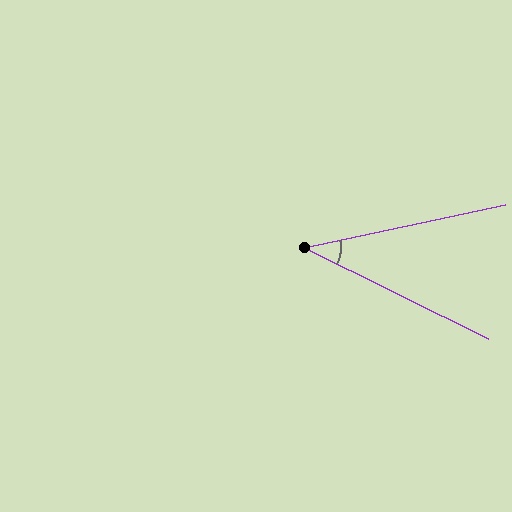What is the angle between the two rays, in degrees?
Approximately 38 degrees.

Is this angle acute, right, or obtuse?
It is acute.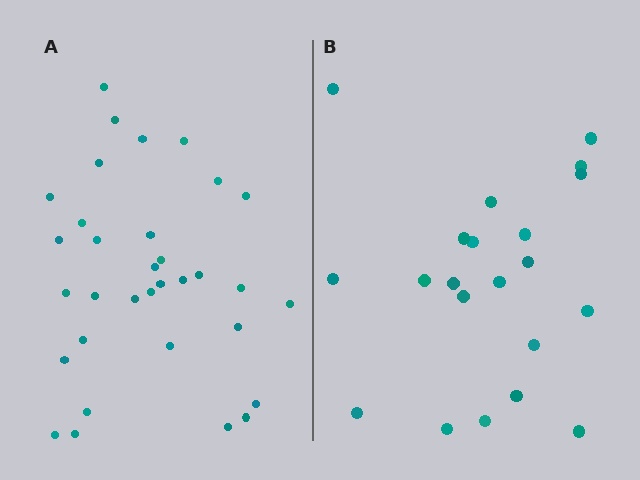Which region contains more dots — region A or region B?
Region A (the left region) has more dots.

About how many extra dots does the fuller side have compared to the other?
Region A has roughly 12 or so more dots than region B.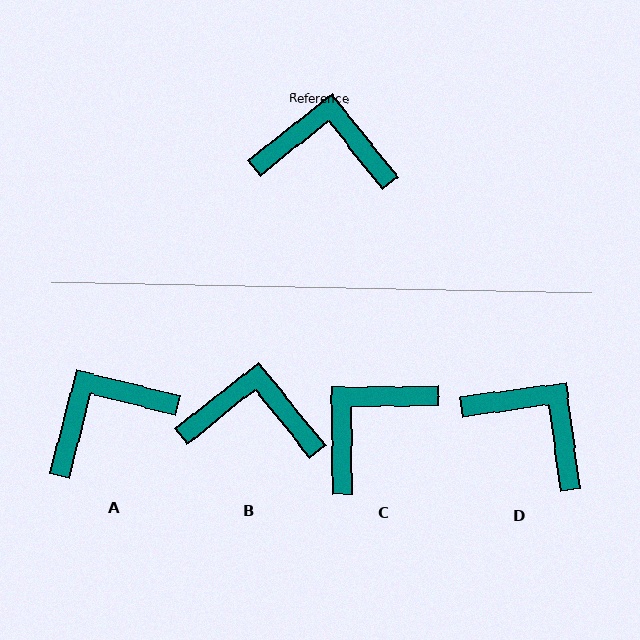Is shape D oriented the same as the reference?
No, it is off by about 31 degrees.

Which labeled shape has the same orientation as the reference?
B.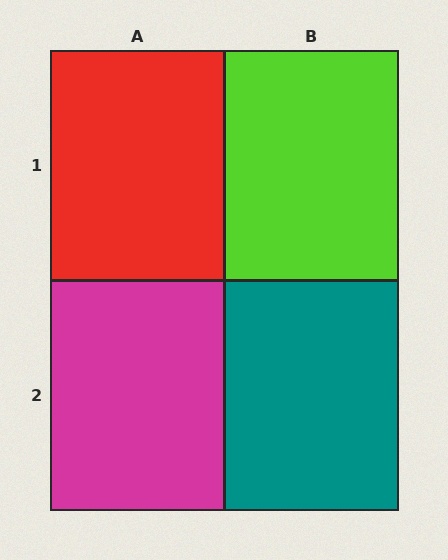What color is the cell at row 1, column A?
Red.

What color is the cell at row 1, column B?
Lime.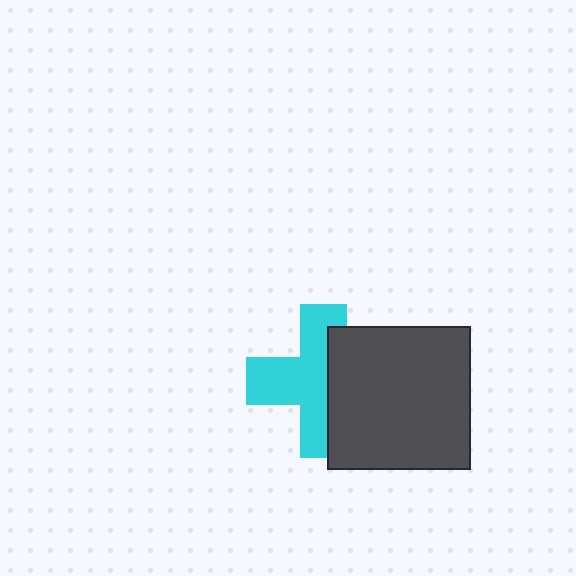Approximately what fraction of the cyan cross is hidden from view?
Roughly 42% of the cyan cross is hidden behind the dark gray square.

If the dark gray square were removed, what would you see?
You would see the complete cyan cross.